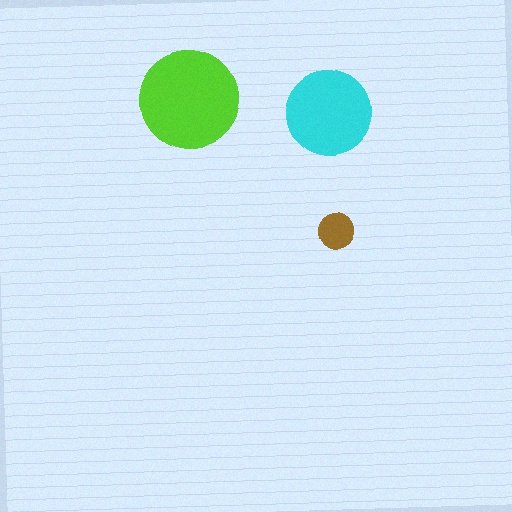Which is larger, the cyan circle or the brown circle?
The cyan one.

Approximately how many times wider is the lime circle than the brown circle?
About 3 times wider.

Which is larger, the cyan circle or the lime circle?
The lime one.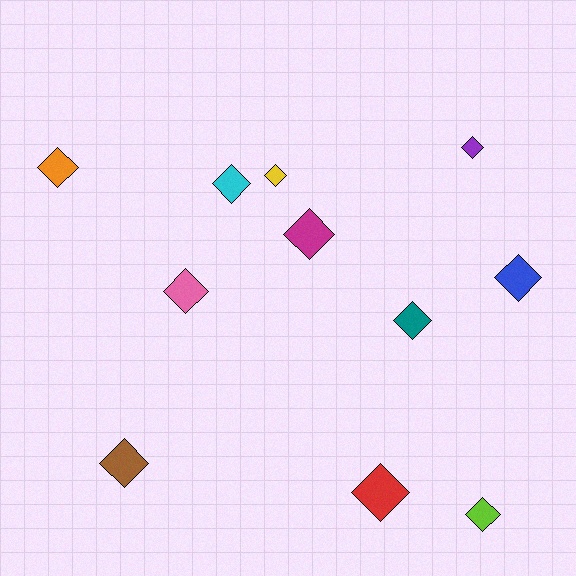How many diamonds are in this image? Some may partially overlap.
There are 11 diamonds.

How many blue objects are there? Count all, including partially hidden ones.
There is 1 blue object.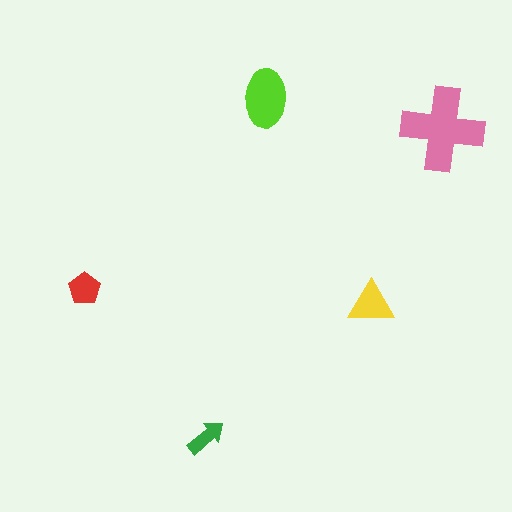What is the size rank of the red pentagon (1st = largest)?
4th.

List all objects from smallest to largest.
The green arrow, the red pentagon, the yellow triangle, the lime ellipse, the pink cross.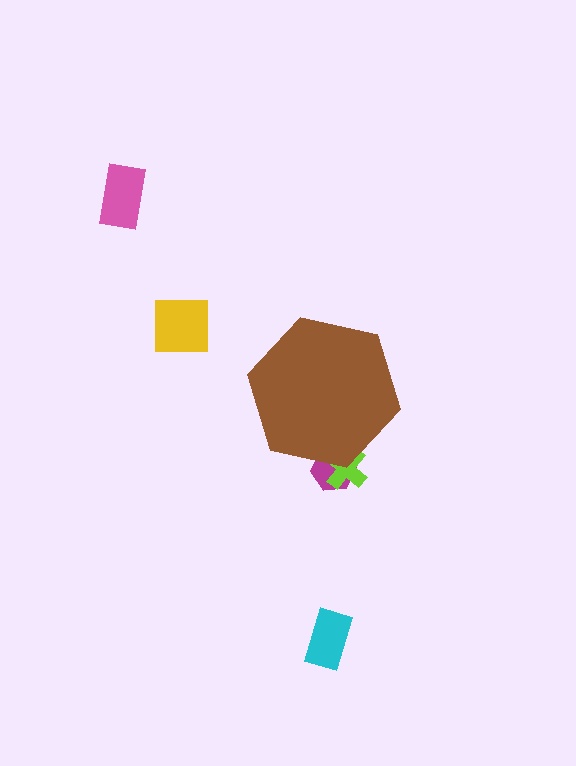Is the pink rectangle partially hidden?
No, the pink rectangle is fully visible.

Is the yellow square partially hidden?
No, the yellow square is fully visible.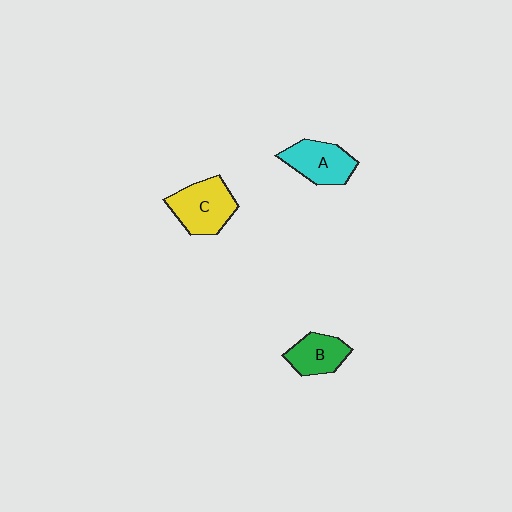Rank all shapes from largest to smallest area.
From largest to smallest: C (yellow), A (cyan), B (green).